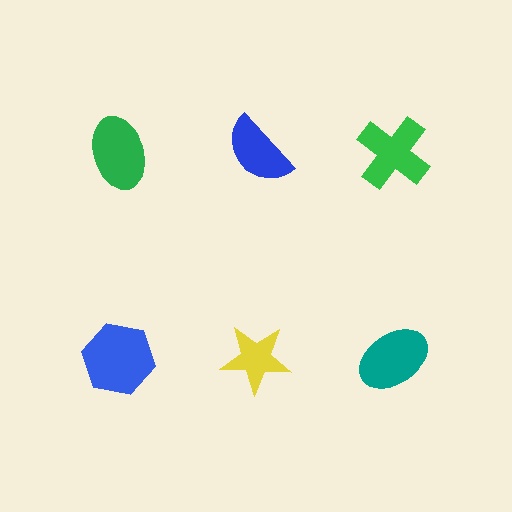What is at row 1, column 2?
A blue semicircle.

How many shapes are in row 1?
3 shapes.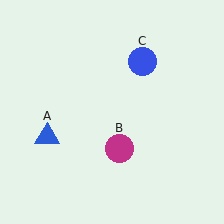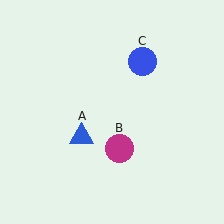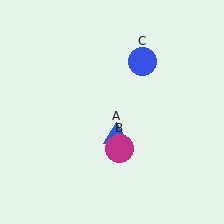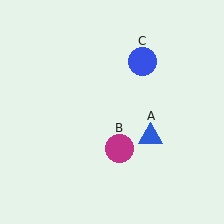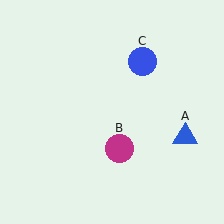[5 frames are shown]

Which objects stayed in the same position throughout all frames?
Magenta circle (object B) and blue circle (object C) remained stationary.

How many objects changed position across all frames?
1 object changed position: blue triangle (object A).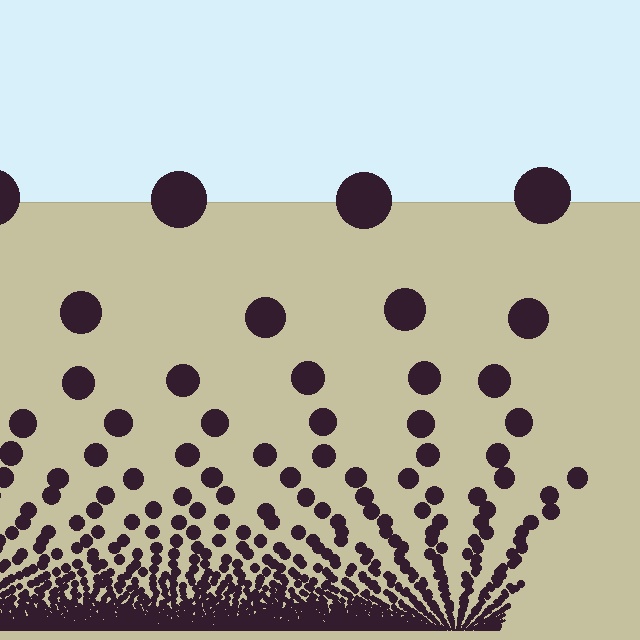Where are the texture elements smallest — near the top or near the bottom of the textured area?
Near the bottom.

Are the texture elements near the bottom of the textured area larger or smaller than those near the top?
Smaller. The gradient is inverted — elements near the bottom are smaller and denser.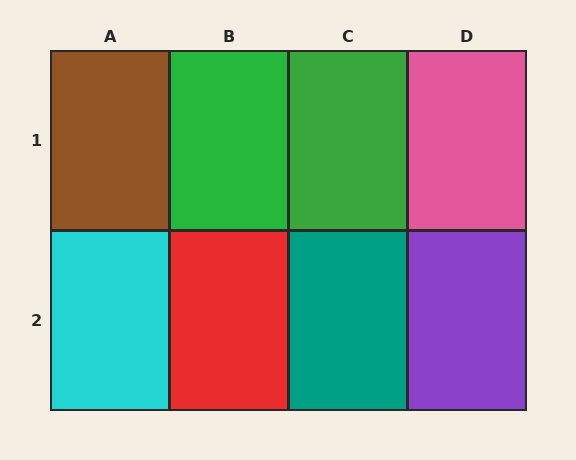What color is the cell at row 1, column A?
Brown.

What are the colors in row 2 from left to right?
Cyan, red, teal, purple.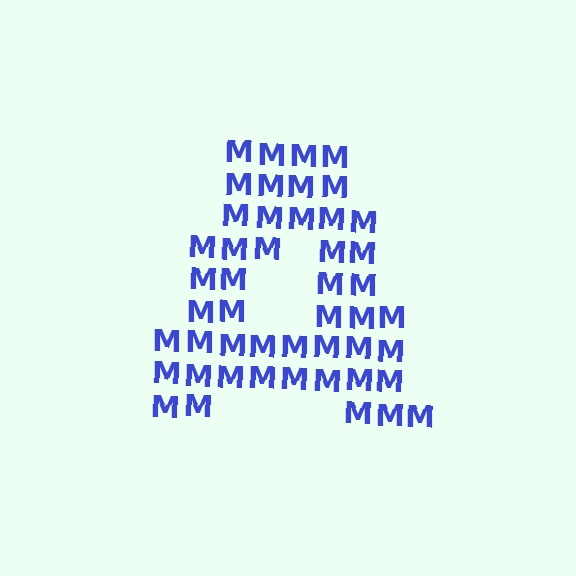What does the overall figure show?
The overall figure shows the letter A.